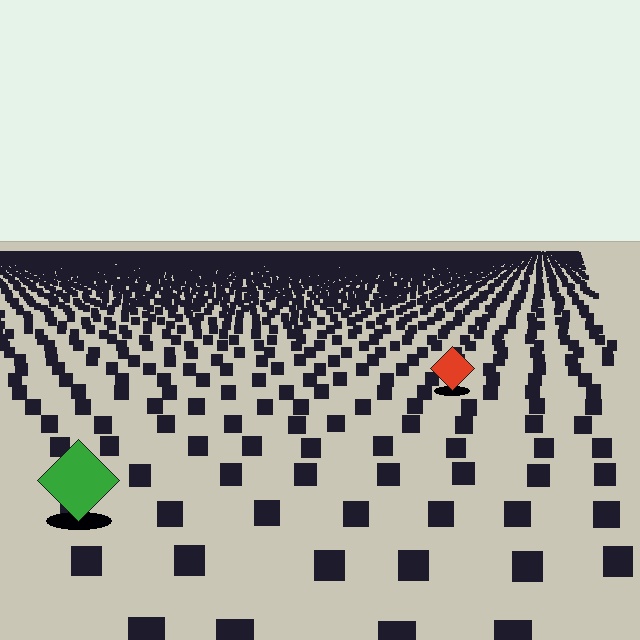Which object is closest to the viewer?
The green diamond is closest. The texture marks near it are larger and more spread out.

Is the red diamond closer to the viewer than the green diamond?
No. The green diamond is closer — you can tell from the texture gradient: the ground texture is coarser near it.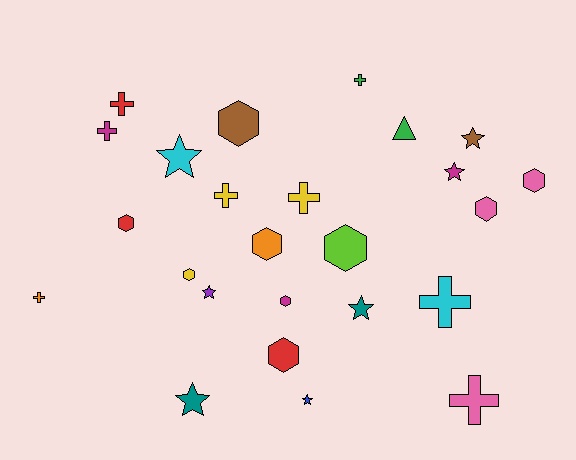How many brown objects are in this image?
There are 2 brown objects.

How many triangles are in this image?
There is 1 triangle.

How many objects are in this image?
There are 25 objects.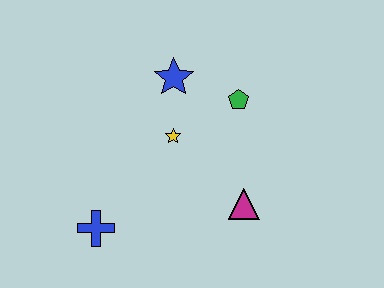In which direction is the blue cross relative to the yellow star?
The blue cross is below the yellow star.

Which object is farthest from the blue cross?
The green pentagon is farthest from the blue cross.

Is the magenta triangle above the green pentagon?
No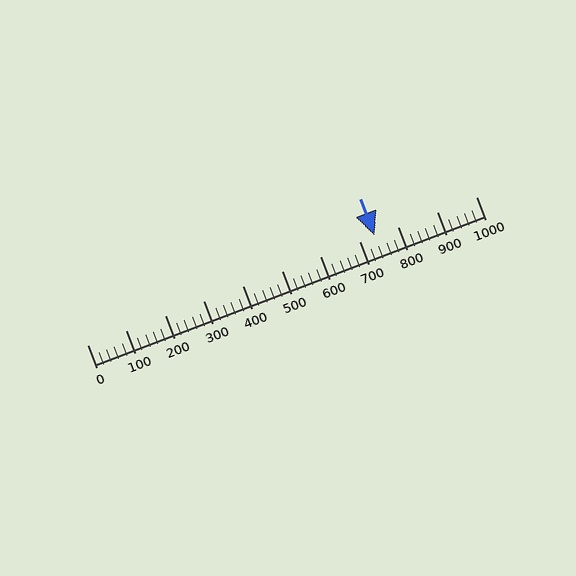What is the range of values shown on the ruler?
The ruler shows values from 0 to 1000.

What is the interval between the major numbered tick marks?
The major tick marks are spaced 100 units apart.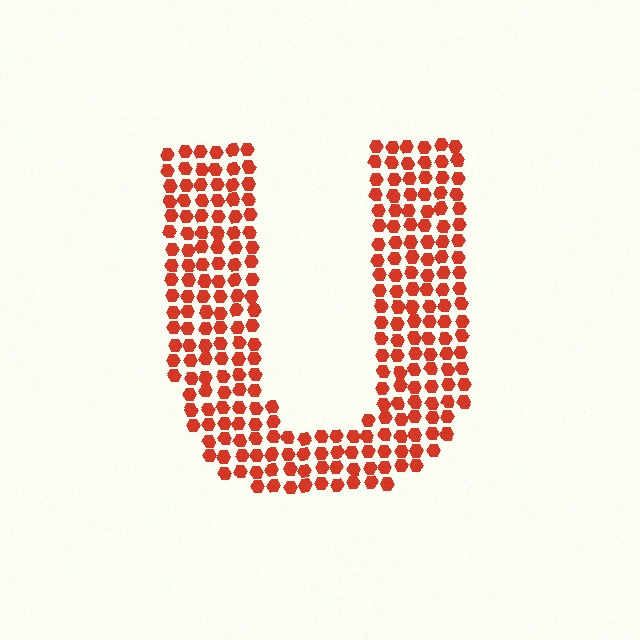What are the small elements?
The small elements are hexagons.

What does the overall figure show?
The overall figure shows the letter U.